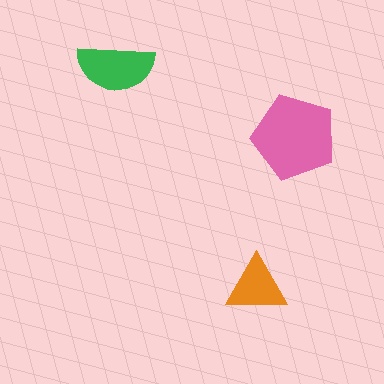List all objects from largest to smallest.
The pink pentagon, the green semicircle, the orange triangle.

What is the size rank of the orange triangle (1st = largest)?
3rd.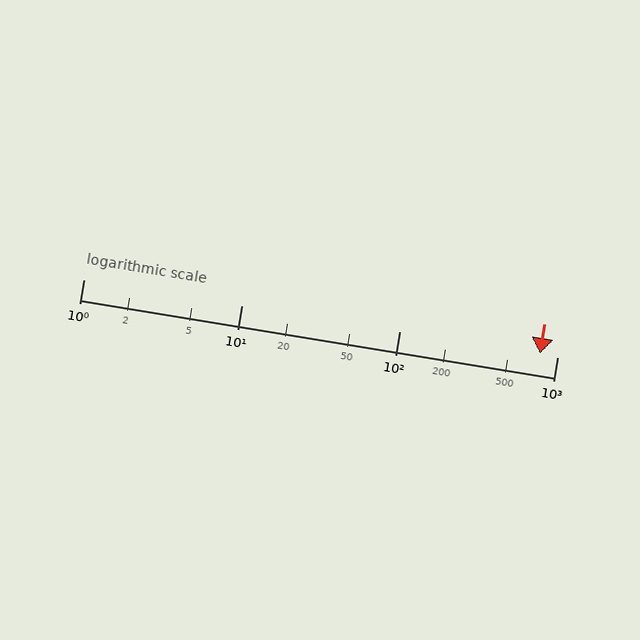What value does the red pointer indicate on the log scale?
The pointer indicates approximately 780.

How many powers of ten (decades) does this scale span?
The scale spans 3 decades, from 1 to 1000.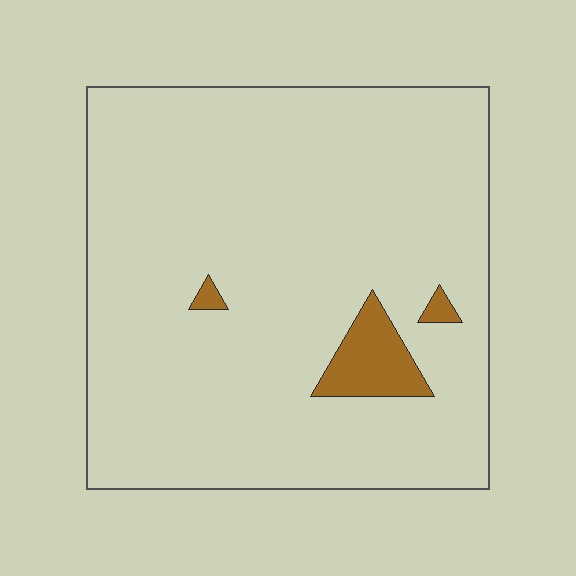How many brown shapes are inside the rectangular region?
3.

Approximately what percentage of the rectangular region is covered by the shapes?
Approximately 5%.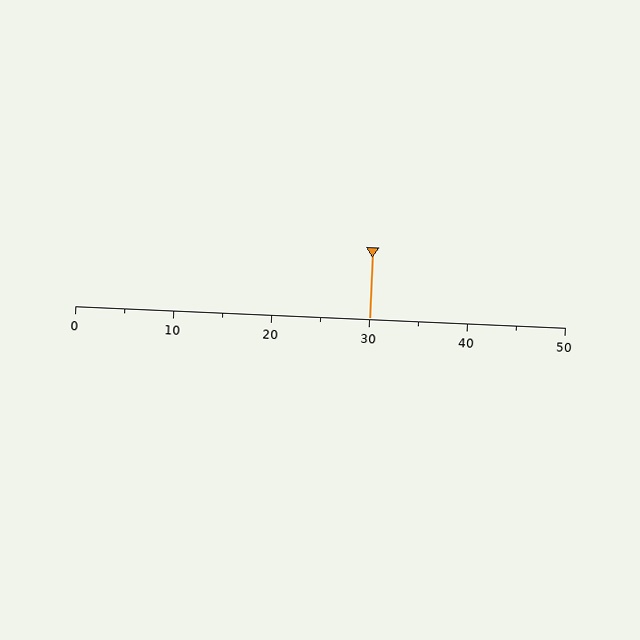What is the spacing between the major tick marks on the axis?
The major ticks are spaced 10 apart.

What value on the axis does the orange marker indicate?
The marker indicates approximately 30.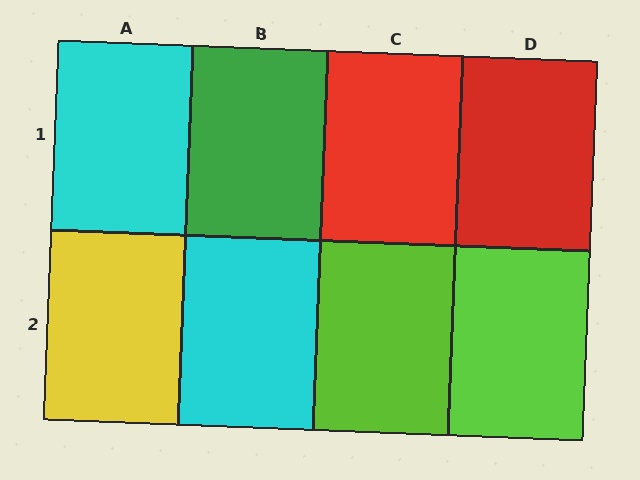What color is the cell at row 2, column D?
Lime.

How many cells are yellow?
1 cell is yellow.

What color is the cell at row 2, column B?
Cyan.